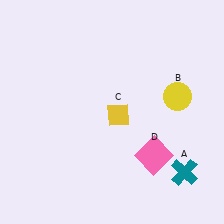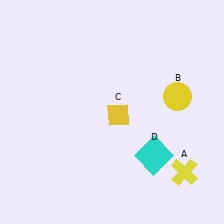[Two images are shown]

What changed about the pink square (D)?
In Image 1, D is pink. In Image 2, it changed to cyan.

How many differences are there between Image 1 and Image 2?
There are 2 differences between the two images.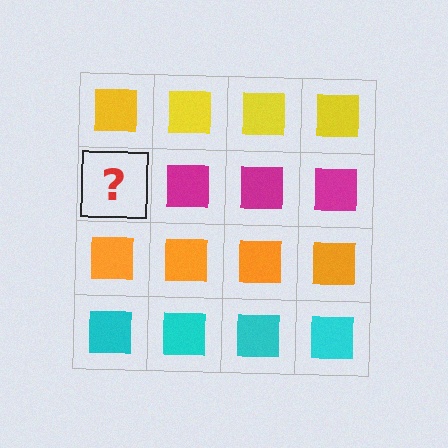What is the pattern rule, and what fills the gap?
The rule is that each row has a consistent color. The gap should be filled with a magenta square.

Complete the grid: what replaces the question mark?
The question mark should be replaced with a magenta square.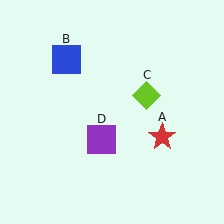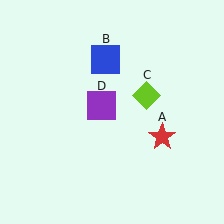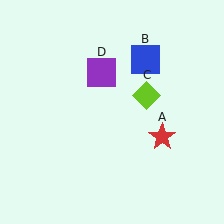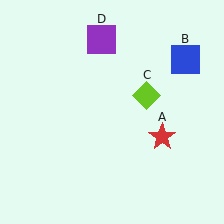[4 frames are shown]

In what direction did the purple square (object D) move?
The purple square (object D) moved up.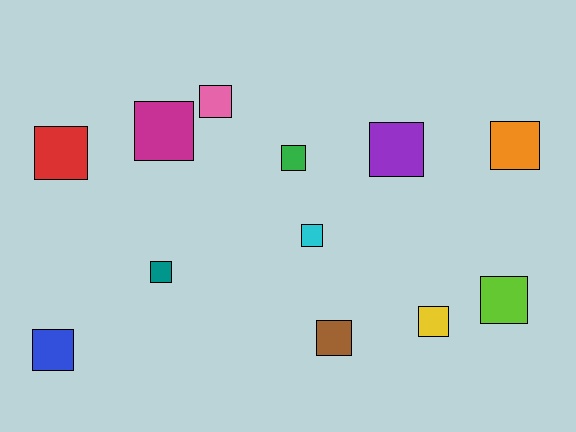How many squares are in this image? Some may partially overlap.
There are 12 squares.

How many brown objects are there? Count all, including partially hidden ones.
There is 1 brown object.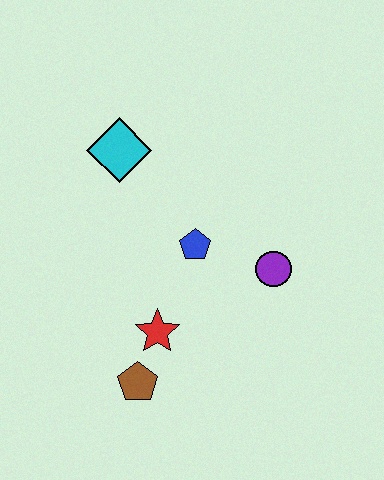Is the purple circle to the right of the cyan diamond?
Yes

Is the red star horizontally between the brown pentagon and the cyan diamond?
No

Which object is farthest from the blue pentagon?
The brown pentagon is farthest from the blue pentagon.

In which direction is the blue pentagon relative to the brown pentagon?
The blue pentagon is above the brown pentagon.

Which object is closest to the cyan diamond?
The blue pentagon is closest to the cyan diamond.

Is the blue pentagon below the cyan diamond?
Yes